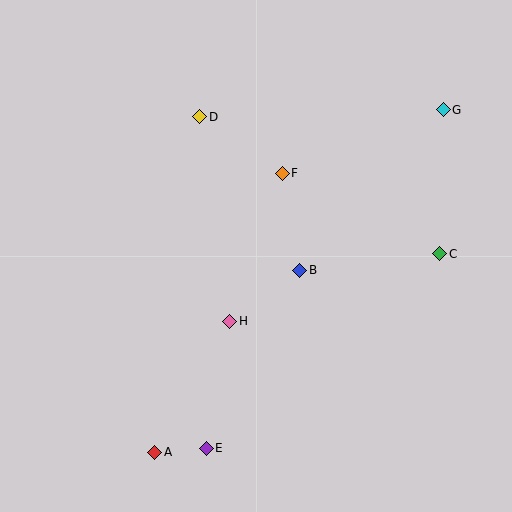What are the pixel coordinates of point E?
Point E is at (206, 448).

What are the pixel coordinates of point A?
Point A is at (155, 452).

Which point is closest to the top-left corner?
Point D is closest to the top-left corner.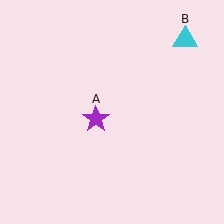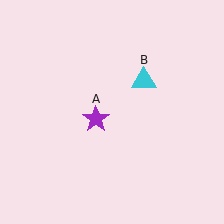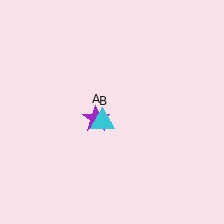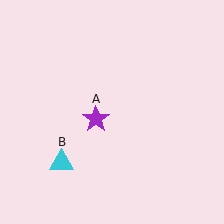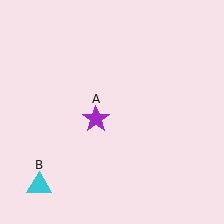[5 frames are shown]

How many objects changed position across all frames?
1 object changed position: cyan triangle (object B).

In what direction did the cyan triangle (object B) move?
The cyan triangle (object B) moved down and to the left.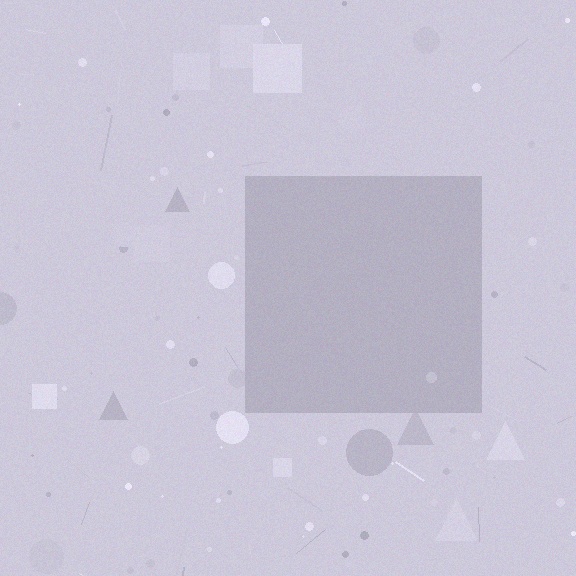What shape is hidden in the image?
A square is hidden in the image.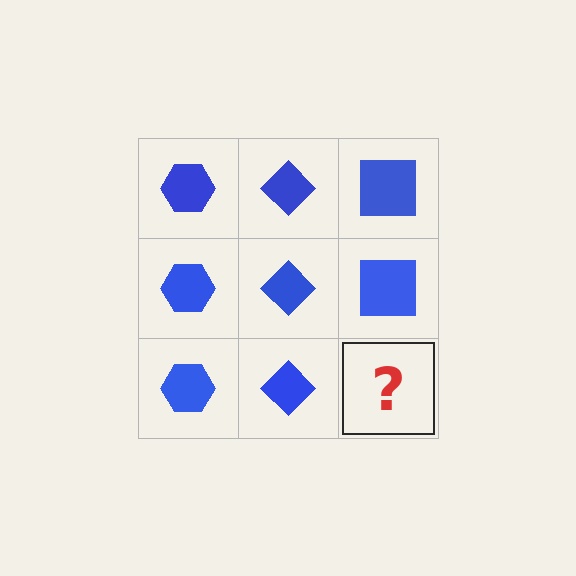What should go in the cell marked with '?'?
The missing cell should contain a blue square.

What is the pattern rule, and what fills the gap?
The rule is that each column has a consistent shape. The gap should be filled with a blue square.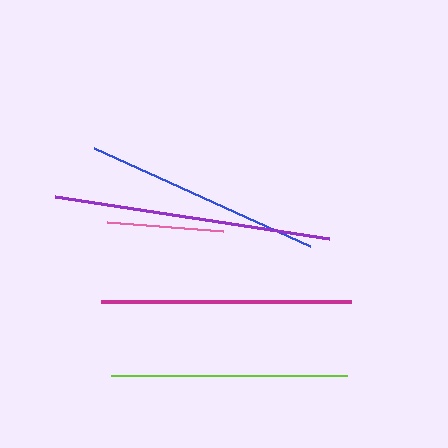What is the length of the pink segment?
The pink segment is approximately 116 pixels long.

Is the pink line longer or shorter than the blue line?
The blue line is longer than the pink line.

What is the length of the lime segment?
The lime segment is approximately 236 pixels long.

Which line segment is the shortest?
The pink line is the shortest at approximately 116 pixels.